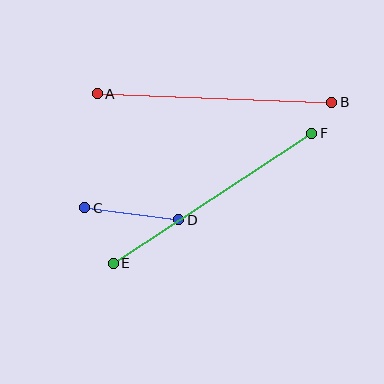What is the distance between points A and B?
The distance is approximately 234 pixels.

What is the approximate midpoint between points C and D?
The midpoint is at approximately (132, 214) pixels.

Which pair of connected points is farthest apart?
Points E and F are farthest apart.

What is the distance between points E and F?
The distance is approximately 237 pixels.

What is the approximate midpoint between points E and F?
The midpoint is at approximately (212, 198) pixels.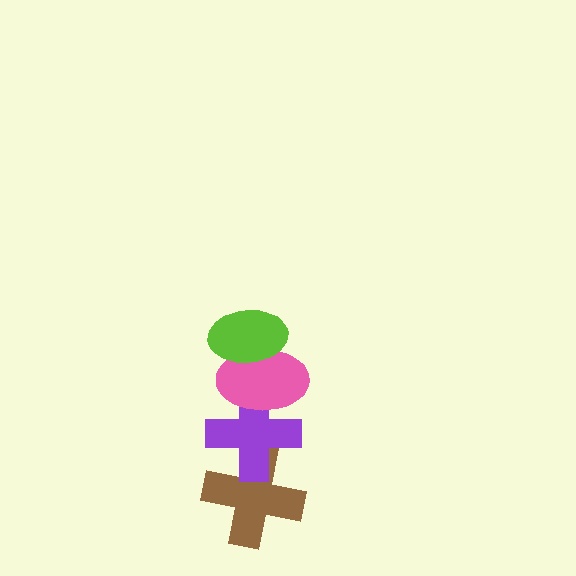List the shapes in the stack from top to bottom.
From top to bottom: the lime ellipse, the pink ellipse, the purple cross, the brown cross.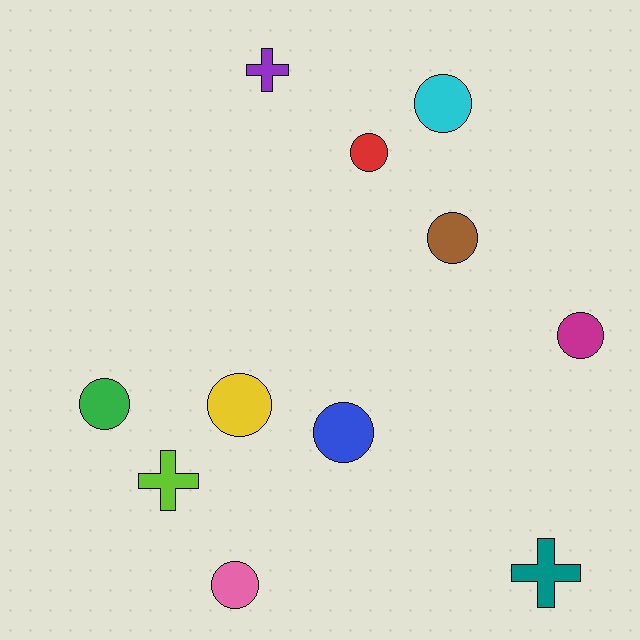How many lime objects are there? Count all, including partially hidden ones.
There is 1 lime object.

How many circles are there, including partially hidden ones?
There are 8 circles.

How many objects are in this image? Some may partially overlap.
There are 11 objects.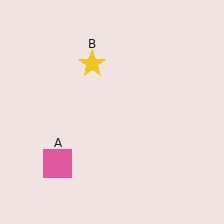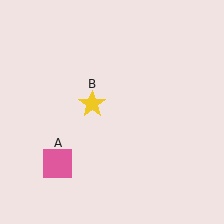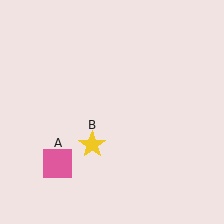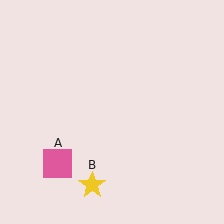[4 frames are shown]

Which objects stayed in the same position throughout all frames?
Pink square (object A) remained stationary.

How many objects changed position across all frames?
1 object changed position: yellow star (object B).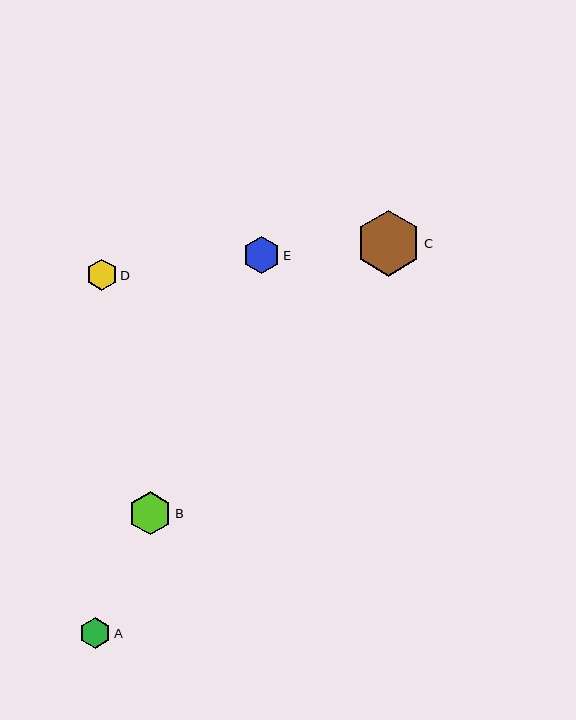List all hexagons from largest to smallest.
From largest to smallest: C, B, E, A, D.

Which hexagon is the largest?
Hexagon C is the largest with a size of approximately 66 pixels.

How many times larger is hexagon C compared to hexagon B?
Hexagon C is approximately 1.5 times the size of hexagon B.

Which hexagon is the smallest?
Hexagon D is the smallest with a size of approximately 31 pixels.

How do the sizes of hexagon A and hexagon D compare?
Hexagon A and hexagon D are approximately the same size.